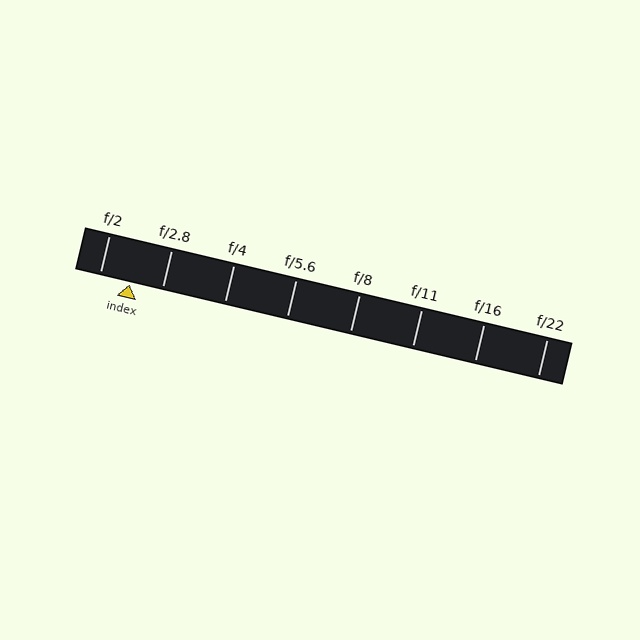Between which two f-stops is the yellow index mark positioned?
The index mark is between f/2 and f/2.8.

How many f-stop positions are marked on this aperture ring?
There are 8 f-stop positions marked.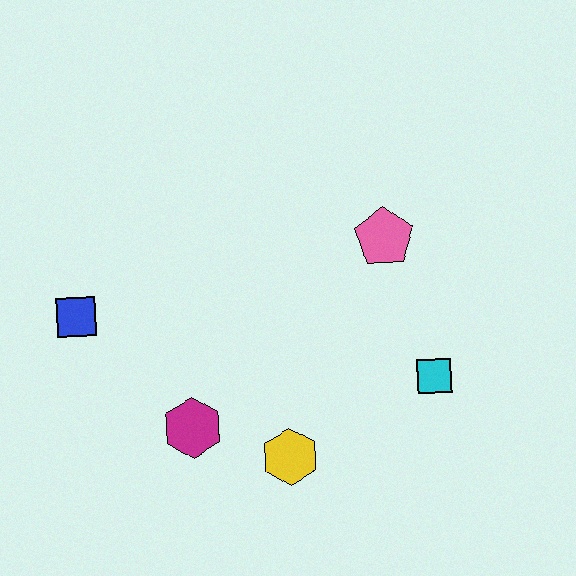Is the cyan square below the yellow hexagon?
No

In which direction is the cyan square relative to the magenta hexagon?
The cyan square is to the right of the magenta hexagon.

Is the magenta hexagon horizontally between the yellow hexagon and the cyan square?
No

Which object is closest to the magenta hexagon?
The yellow hexagon is closest to the magenta hexagon.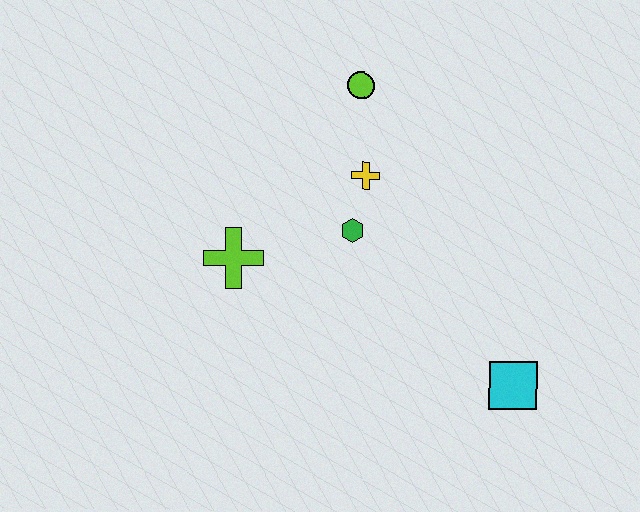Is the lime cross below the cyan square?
No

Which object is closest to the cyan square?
The green hexagon is closest to the cyan square.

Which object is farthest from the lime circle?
The cyan square is farthest from the lime circle.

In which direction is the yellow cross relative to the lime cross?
The yellow cross is to the right of the lime cross.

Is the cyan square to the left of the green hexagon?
No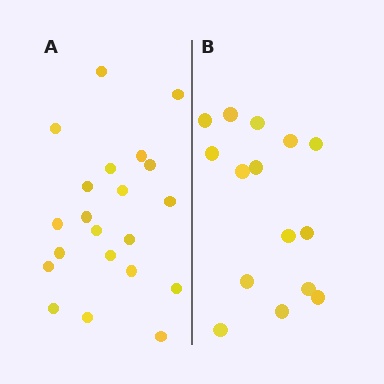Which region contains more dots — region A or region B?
Region A (the left region) has more dots.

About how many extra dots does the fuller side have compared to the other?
Region A has about 6 more dots than region B.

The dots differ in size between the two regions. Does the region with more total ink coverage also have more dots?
No. Region B has more total ink coverage because its dots are larger, but region A actually contains more individual dots. Total area can be misleading — the number of items is what matters here.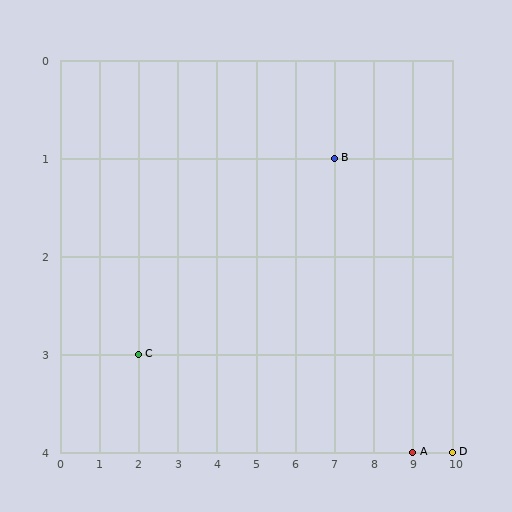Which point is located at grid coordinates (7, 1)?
Point B is at (7, 1).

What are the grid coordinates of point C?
Point C is at grid coordinates (2, 3).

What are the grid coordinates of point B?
Point B is at grid coordinates (7, 1).